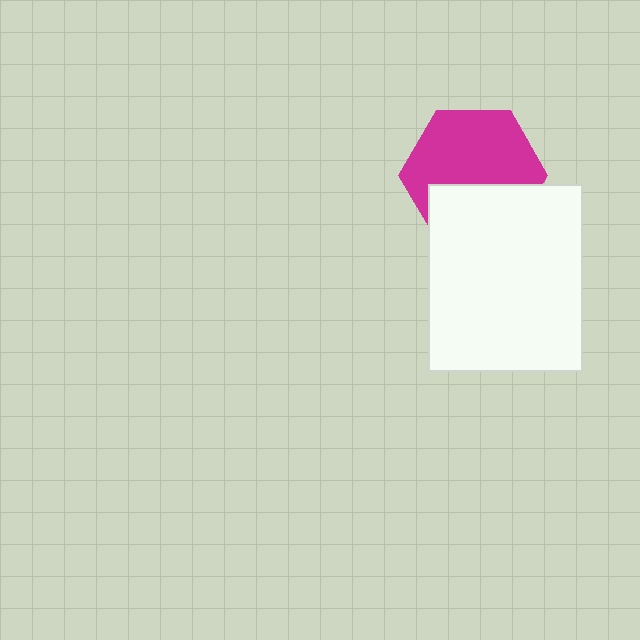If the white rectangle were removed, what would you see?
You would see the complete magenta hexagon.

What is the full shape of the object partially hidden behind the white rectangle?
The partially hidden object is a magenta hexagon.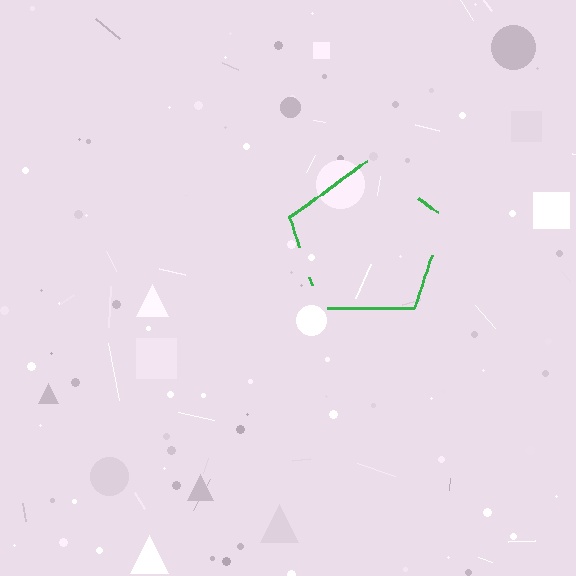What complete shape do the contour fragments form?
The contour fragments form a pentagon.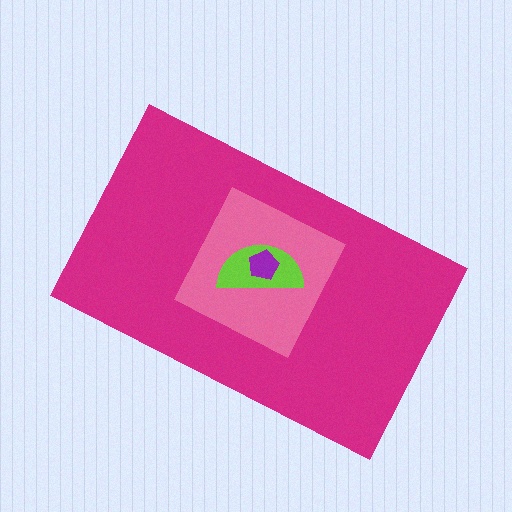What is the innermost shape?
The purple pentagon.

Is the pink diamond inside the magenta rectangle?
Yes.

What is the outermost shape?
The magenta rectangle.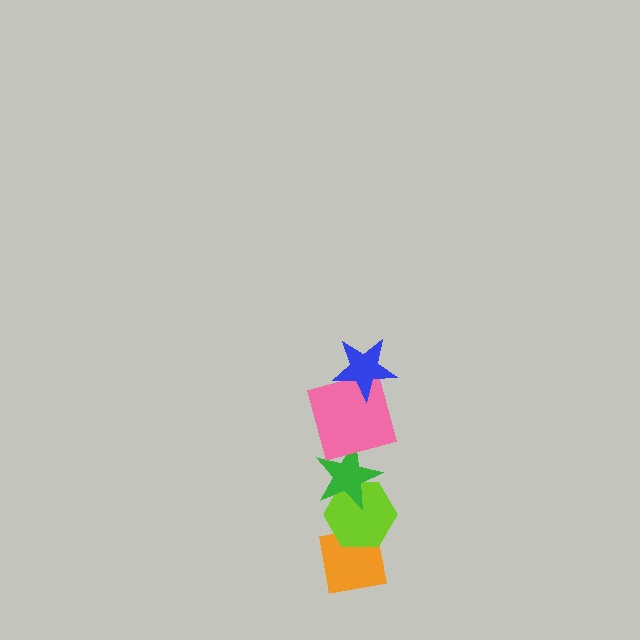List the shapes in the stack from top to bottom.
From top to bottom: the blue star, the pink square, the green star, the lime hexagon, the orange square.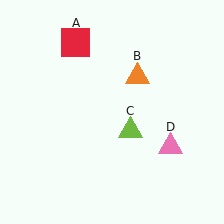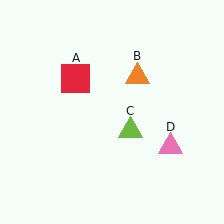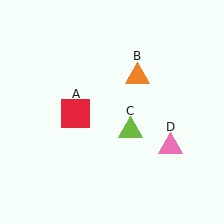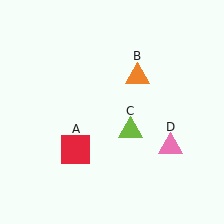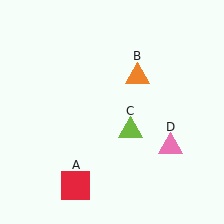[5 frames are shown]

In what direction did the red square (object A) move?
The red square (object A) moved down.